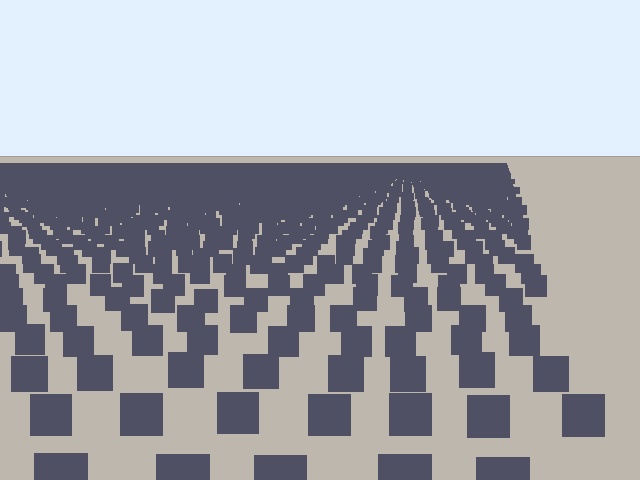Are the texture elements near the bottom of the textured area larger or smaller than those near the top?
Larger. Near the bottom, elements are closer to the viewer and appear at a bigger on-screen size.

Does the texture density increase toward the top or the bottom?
Density increases toward the top.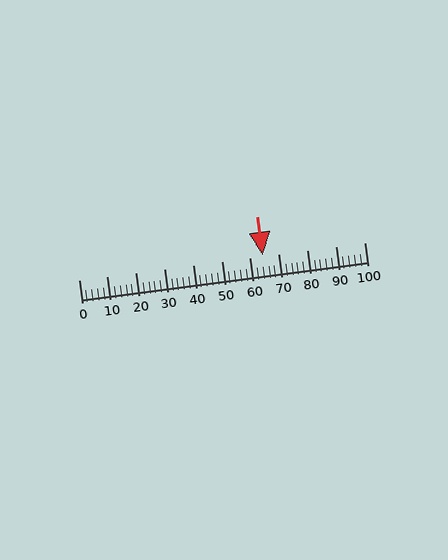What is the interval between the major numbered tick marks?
The major tick marks are spaced 10 units apart.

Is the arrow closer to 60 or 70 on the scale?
The arrow is closer to 60.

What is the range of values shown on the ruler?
The ruler shows values from 0 to 100.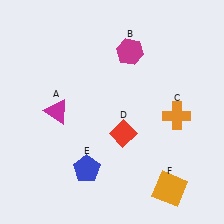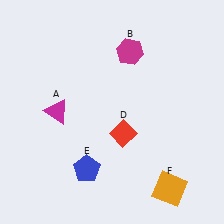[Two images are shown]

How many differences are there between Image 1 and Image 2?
There is 1 difference between the two images.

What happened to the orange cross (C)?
The orange cross (C) was removed in Image 2. It was in the bottom-right area of Image 1.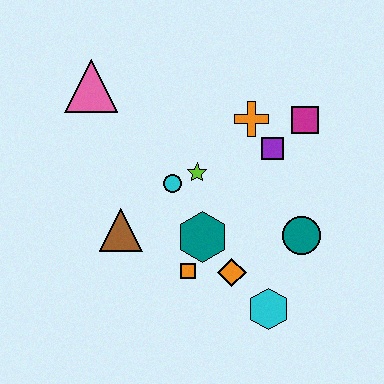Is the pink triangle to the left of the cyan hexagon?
Yes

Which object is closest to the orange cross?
The purple square is closest to the orange cross.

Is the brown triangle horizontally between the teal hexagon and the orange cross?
No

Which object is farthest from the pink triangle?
The cyan hexagon is farthest from the pink triangle.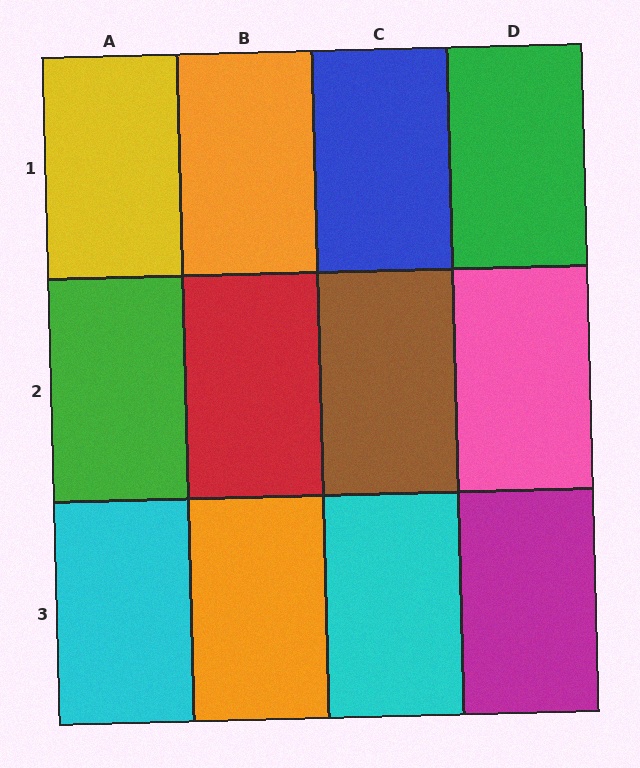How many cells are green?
2 cells are green.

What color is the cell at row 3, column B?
Orange.